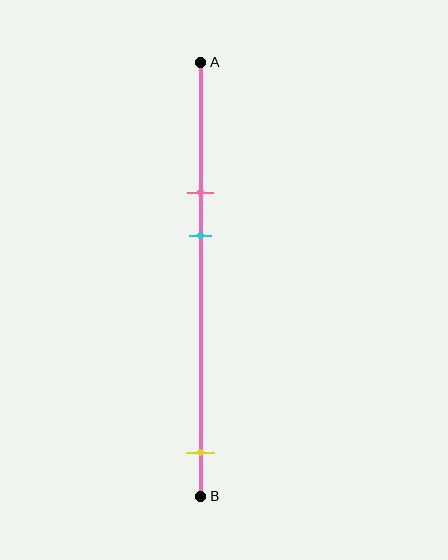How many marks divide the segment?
There are 3 marks dividing the segment.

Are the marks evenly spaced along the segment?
No, the marks are not evenly spaced.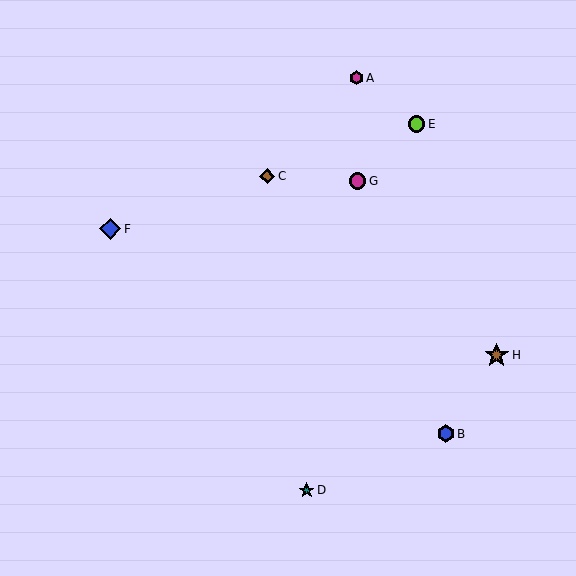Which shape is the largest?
The brown star (labeled H) is the largest.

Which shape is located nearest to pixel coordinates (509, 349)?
The brown star (labeled H) at (497, 355) is nearest to that location.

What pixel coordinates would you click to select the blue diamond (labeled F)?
Click at (110, 229) to select the blue diamond F.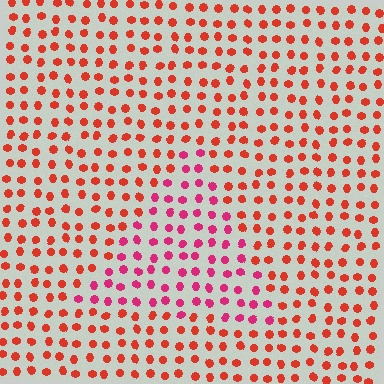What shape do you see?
I see a triangle.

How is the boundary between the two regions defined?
The boundary is defined purely by a slight shift in hue (about 33 degrees). Spacing, size, and orientation are identical on both sides.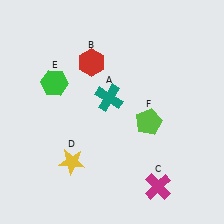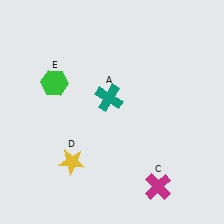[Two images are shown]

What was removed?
The red hexagon (B), the lime pentagon (F) were removed in Image 2.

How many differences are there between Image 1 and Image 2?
There are 2 differences between the two images.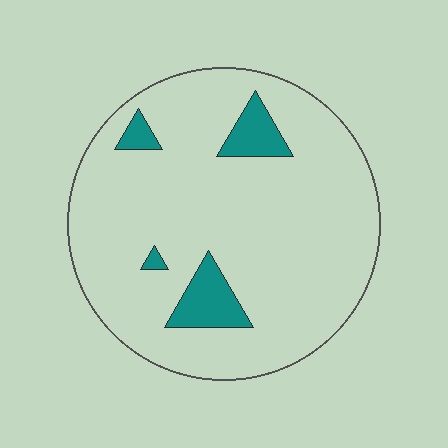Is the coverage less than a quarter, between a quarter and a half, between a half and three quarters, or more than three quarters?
Less than a quarter.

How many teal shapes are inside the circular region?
4.